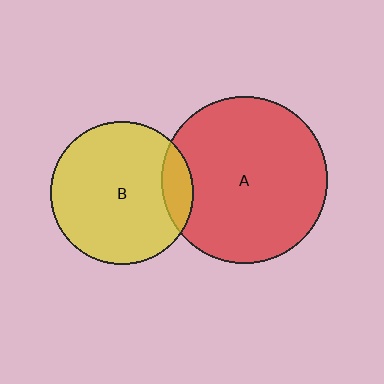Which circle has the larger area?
Circle A (red).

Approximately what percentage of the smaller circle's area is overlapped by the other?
Approximately 10%.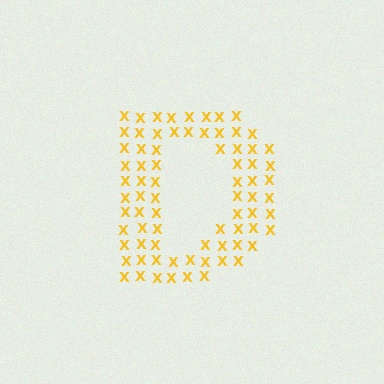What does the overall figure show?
The overall figure shows the letter D.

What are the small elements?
The small elements are letter X's.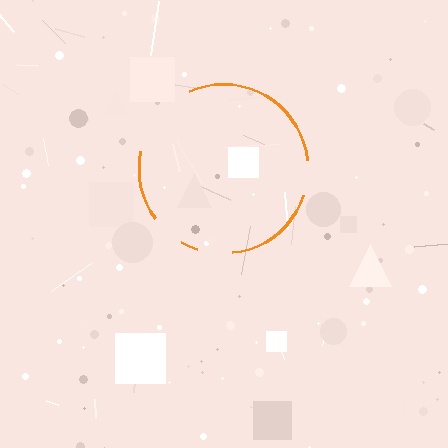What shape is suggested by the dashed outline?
The dashed outline suggests a circle.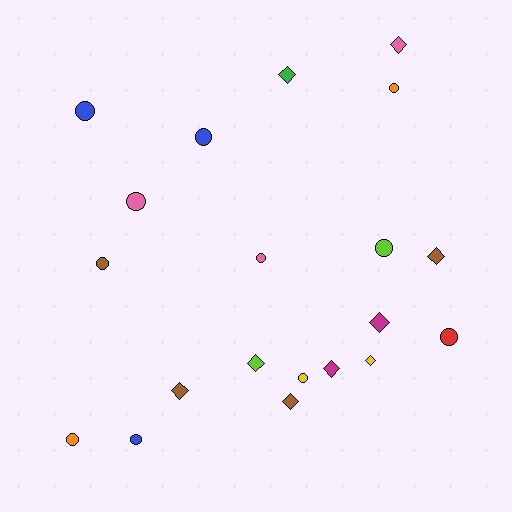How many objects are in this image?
There are 20 objects.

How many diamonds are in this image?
There are 9 diamonds.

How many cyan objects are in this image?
There are no cyan objects.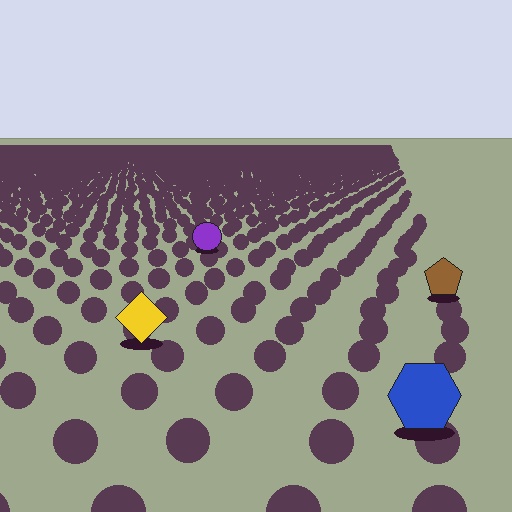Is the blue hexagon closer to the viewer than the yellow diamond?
Yes. The blue hexagon is closer — you can tell from the texture gradient: the ground texture is coarser near it.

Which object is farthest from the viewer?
The purple circle is farthest from the viewer. It appears smaller and the ground texture around it is denser.